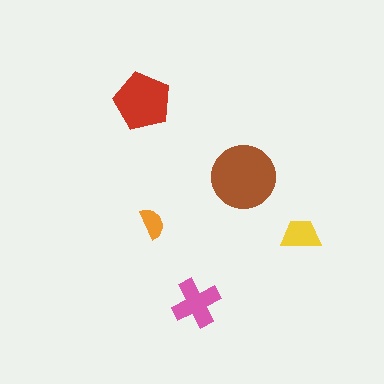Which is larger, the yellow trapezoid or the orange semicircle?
The yellow trapezoid.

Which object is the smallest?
The orange semicircle.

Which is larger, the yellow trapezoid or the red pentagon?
The red pentagon.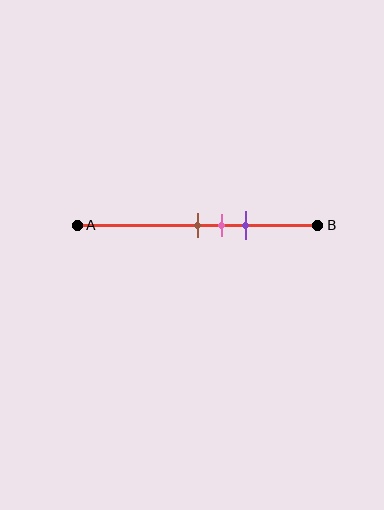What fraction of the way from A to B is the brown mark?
The brown mark is approximately 50% (0.5) of the way from A to B.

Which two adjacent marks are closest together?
The brown and pink marks are the closest adjacent pair.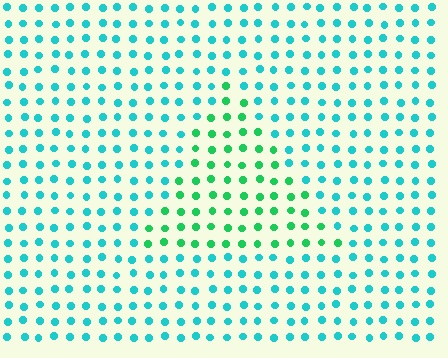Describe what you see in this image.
The image is filled with small cyan elements in a uniform arrangement. A triangle-shaped region is visible where the elements are tinted to a slightly different hue, forming a subtle color boundary.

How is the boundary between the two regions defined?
The boundary is defined purely by a slight shift in hue (about 39 degrees). Spacing, size, and orientation are identical on both sides.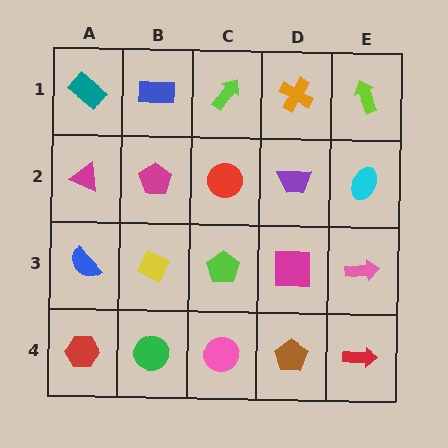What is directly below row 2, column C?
A lime pentagon.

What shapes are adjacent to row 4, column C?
A lime pentagon (row 3, column C), a green circle (row 4, column B), a brown pentagon (row 4, column D).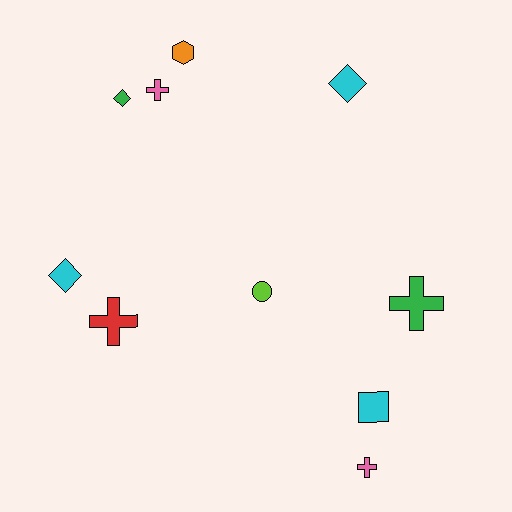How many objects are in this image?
There are 10 objects.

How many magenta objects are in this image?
There are no magenta objects.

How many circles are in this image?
There is 1 circle.